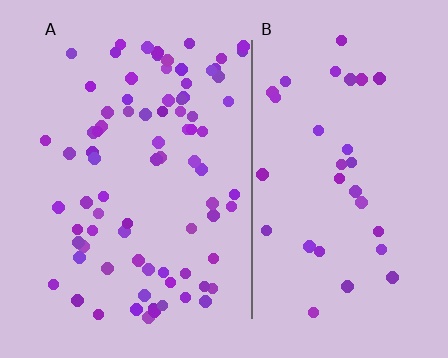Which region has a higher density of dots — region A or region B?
A (the left).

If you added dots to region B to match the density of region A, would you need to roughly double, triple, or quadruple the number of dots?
Approximately double.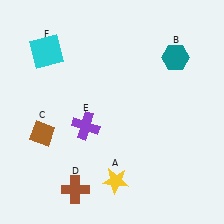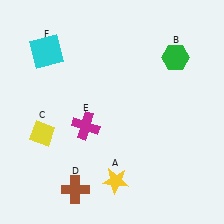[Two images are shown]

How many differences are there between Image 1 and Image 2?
There are 3 differences between the two images.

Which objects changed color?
B changed from teal to green. C changed from brown to yellow. E changed from purple to magenta.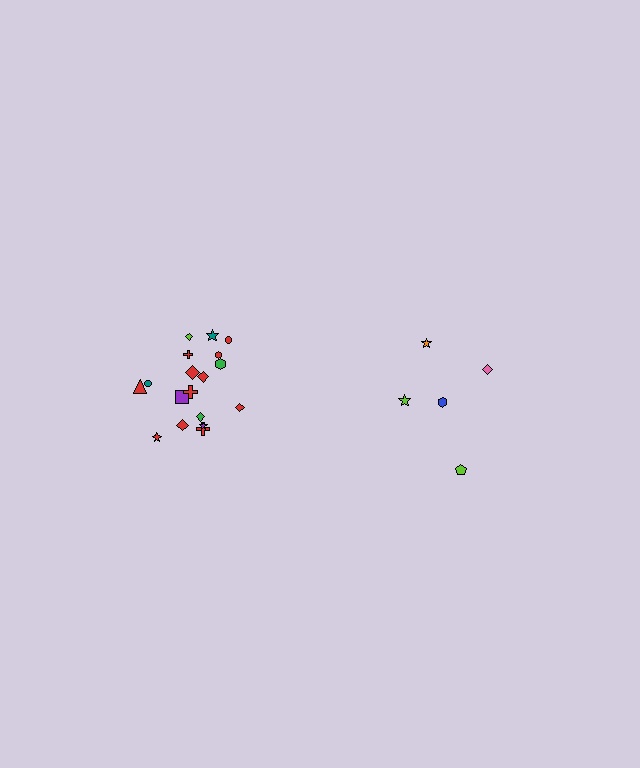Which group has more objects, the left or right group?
The left group.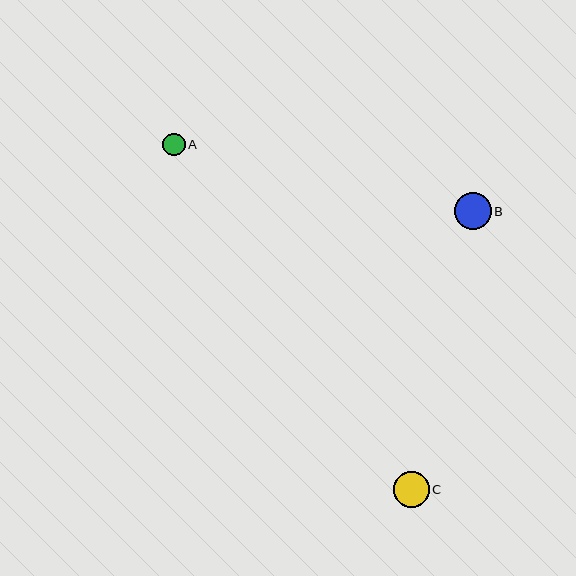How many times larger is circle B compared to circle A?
Circle B is approximately 1.6 times the size of circle A.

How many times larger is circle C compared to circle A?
Circle C is approximately 1.6 times the size of circle A.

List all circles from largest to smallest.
From largest to smallest: B, C, A.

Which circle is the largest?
Circle B is the largest with a size of approximately 37 pixels.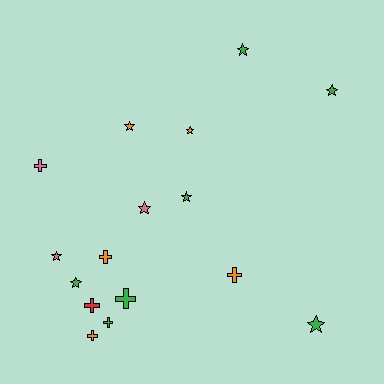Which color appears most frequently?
Green, with 7 objects.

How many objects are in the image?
There are 16 objects.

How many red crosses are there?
There is 1 red cross.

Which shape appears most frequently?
Star, with 9 objects.